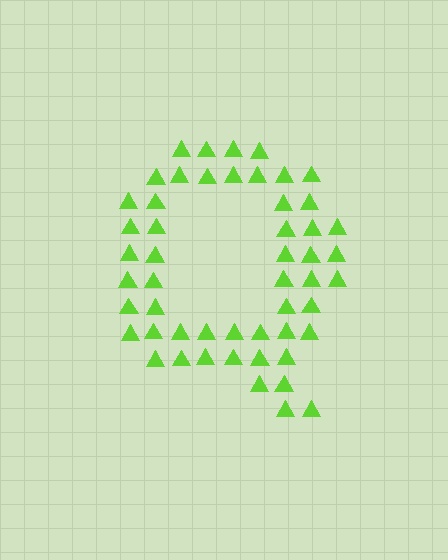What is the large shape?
The large shape is the letter Q.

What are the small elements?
The small elements are triangles.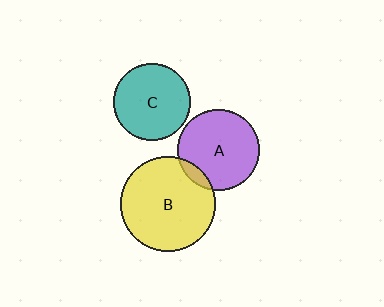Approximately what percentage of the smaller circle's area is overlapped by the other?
Approximately 10%.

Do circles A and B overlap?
Yes.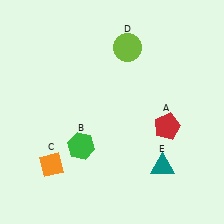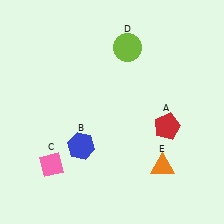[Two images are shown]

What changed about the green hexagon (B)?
In Image 1, B is green. In Image 2, it changed to blue.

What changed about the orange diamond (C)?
In Image 1, C is orange. In Image 2, it changed to pink.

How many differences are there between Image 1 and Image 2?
There are 3 differences between the two images.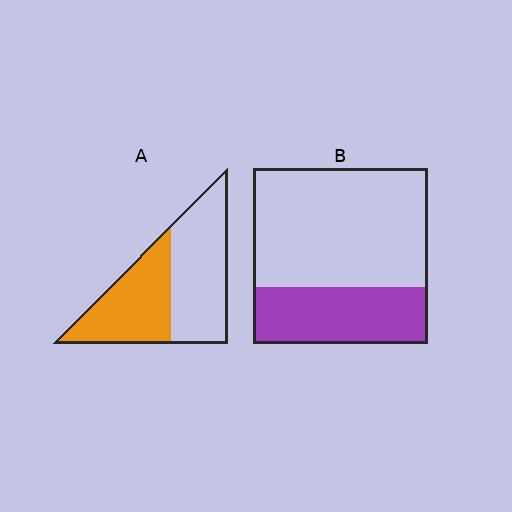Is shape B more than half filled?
No.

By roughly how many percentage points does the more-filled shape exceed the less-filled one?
By roughly 15 percentage points (A over B).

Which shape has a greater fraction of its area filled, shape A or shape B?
Shape A.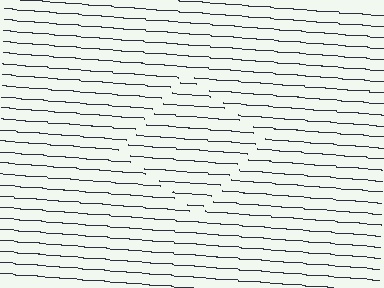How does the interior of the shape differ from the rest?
The interior of the shape contains the same grating, shifted by half a period — the contour is defined by the phase discontinuity where line-ends from the inner and outer gratings abut.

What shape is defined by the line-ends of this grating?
An illusory square. The interior of the shape contains the same grating, shifted by half a period — the contour is defined by the phase discontinuity where line-ends from the inner and outer gratings abut.